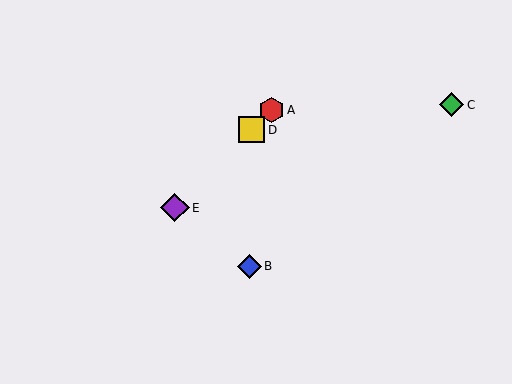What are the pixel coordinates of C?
Object C is at (452, 105).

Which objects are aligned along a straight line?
Objects A, D, E are aligned along a straight line.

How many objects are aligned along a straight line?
3 objects (A, D, E) are aligned along a straight line.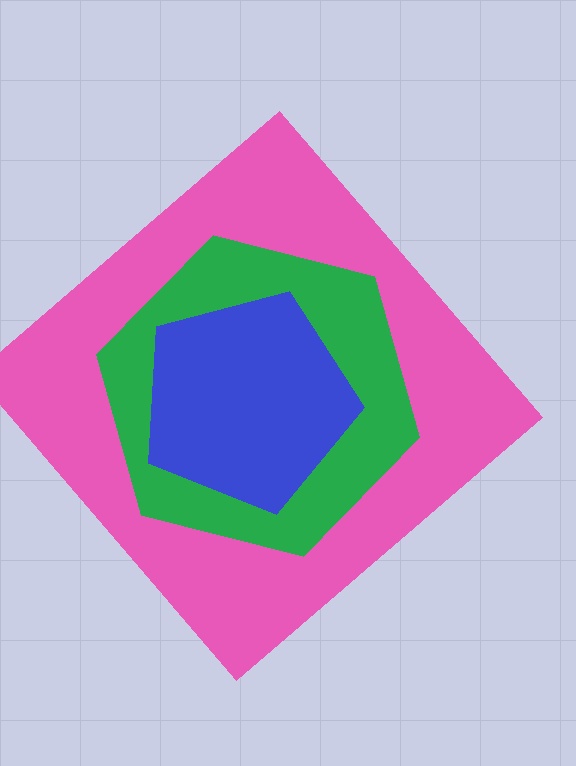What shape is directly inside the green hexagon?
The blue pentagon.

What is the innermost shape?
The blue pentagon.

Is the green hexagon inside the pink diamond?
Yes.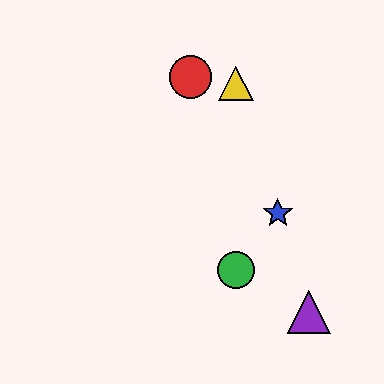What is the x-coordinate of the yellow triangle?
The yellow triangle is at x≈236.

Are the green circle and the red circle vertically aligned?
No, the green circle is at x≈236 and the red circle is at x≈191.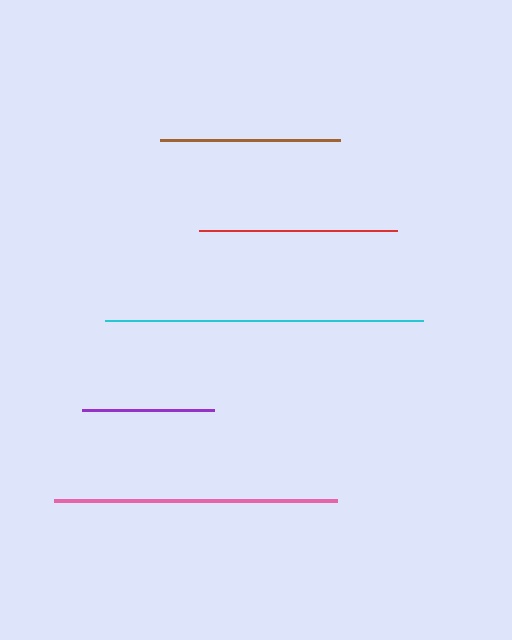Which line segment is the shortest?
The purple line is the shortest at approximately 131 pixels.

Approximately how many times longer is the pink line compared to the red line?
The pink line is approximately 1.4 times the length of the red line.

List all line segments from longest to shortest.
From longest to shortest: cyan, pink, red, brown, purple.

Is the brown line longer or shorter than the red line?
The red line is longer than the brown line.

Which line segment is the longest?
The cyan line is the longest at approximately 318 pixels.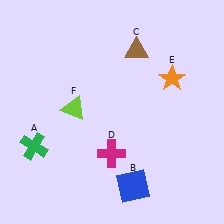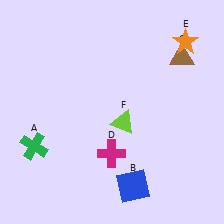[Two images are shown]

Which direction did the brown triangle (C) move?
The brown triangle (C) moved right.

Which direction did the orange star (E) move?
The orange star (E) moved up.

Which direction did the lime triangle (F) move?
The lime triangle (F) moved right.